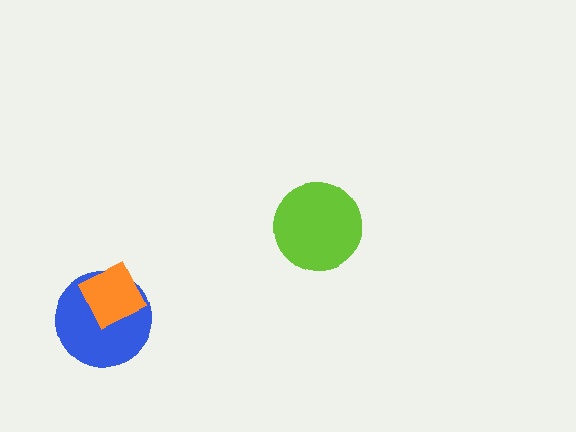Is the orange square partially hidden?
No, no other shape covers it.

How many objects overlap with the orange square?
1 object overlaps with the orange square.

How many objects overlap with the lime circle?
0 objects overlap with the lime circle.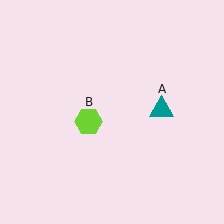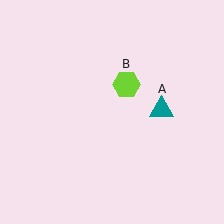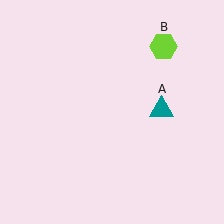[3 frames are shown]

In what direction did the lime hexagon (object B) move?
The lime hexagon (object B) moved up and to the right.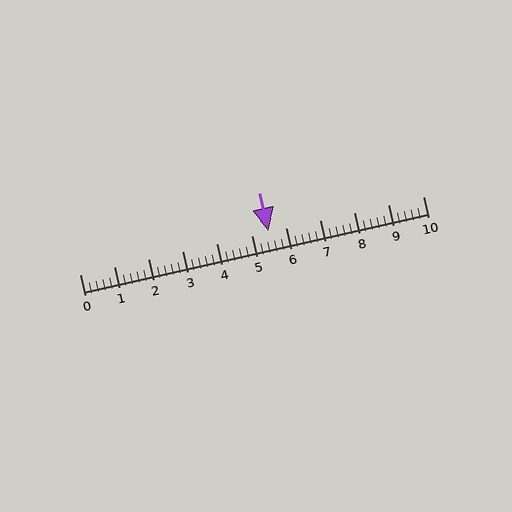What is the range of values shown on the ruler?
The ruler shows values from 0 to 10.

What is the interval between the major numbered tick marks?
The major tick marks are spaced 1 units apart.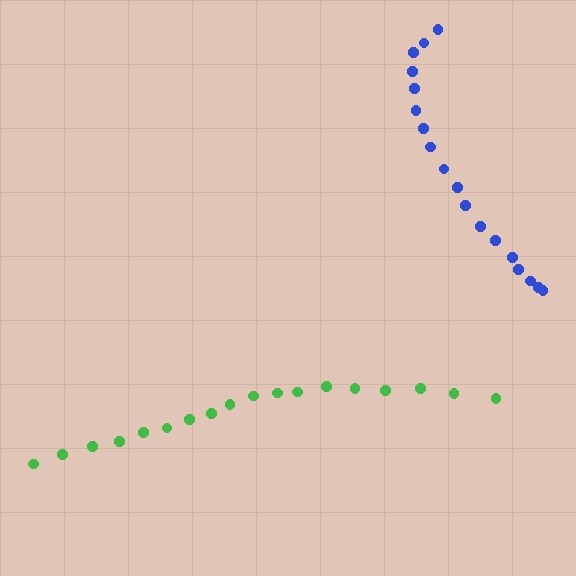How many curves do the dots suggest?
There are 2 distinct paths.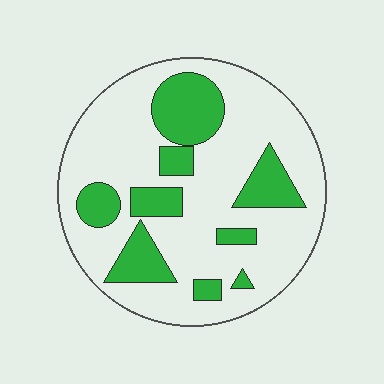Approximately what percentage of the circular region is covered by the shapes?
Approximately 25%.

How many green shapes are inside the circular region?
9.